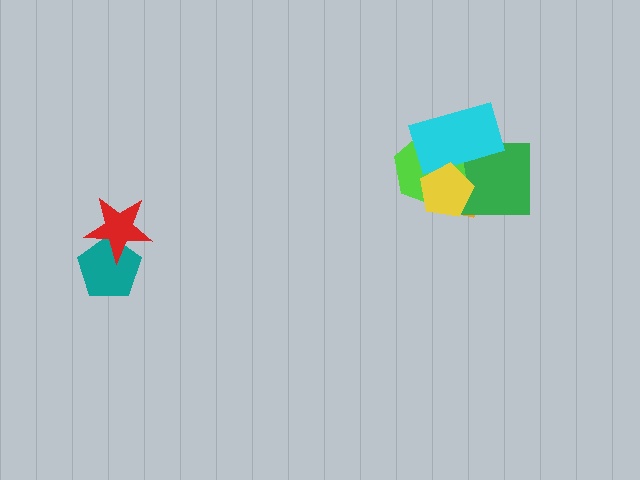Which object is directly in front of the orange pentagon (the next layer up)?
The green square is directly in front of the orange pentagon.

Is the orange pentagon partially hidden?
Yes, it is partially covered by another shape.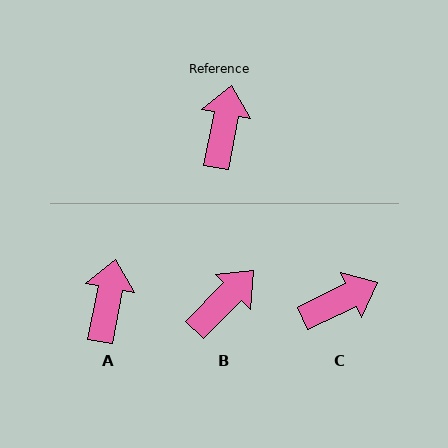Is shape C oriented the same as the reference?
No, it is off by about 54 degrees.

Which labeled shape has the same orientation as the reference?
A.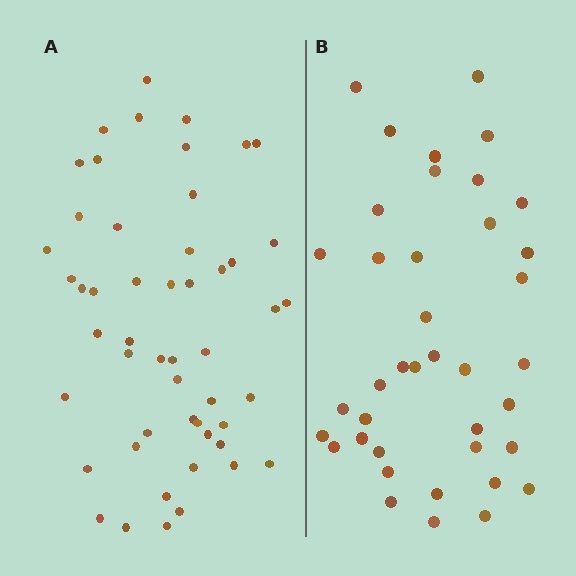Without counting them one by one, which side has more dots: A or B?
Region A (the left region) has more dots.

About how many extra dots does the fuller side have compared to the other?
Region A has roughly 12 or so more dots than region B.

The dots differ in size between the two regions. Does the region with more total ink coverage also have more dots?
No. Region B has more total ink coverage because its dots are larger, but region A actually contains more individual dots. Total area can be misleading — the number of items is what matters here.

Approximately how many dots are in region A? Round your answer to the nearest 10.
About 50 dots. (The exact count is 51, which rounds to 50.)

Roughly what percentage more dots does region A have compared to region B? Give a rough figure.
About 30% more.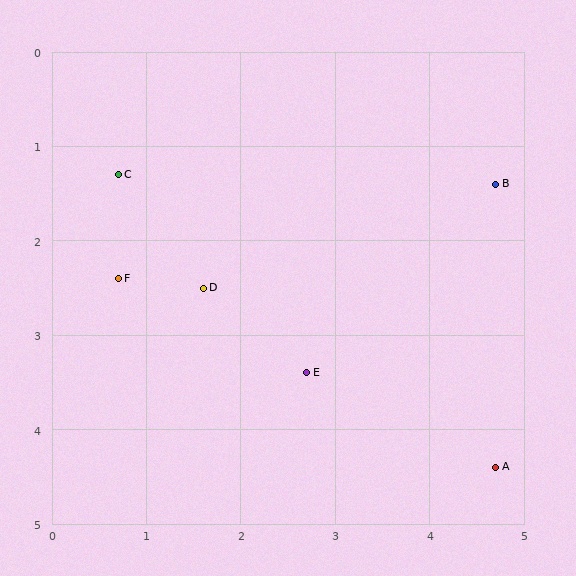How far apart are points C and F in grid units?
Points C and F are about 1.1 grid units apart.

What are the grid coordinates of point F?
Point F is at approximately (0.7, 2.4).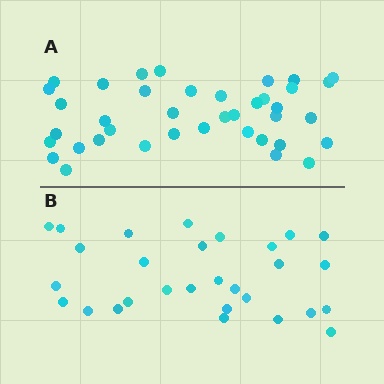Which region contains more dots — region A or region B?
Region A (the top region) has more dots.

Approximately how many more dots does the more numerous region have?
Region A has roughly 10 or so more dots than region B.